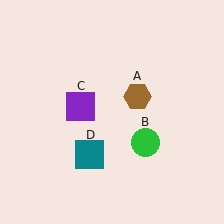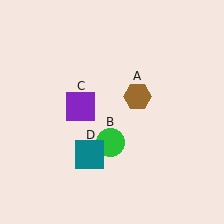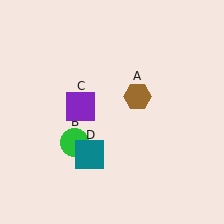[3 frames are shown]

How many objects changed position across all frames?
1 object changed position: green circle (object B).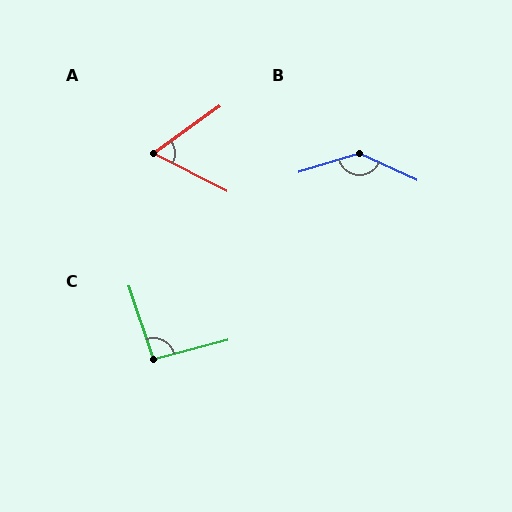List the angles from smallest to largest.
A (62°), C (94°), B (138°).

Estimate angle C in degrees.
Approximately 94 degrees.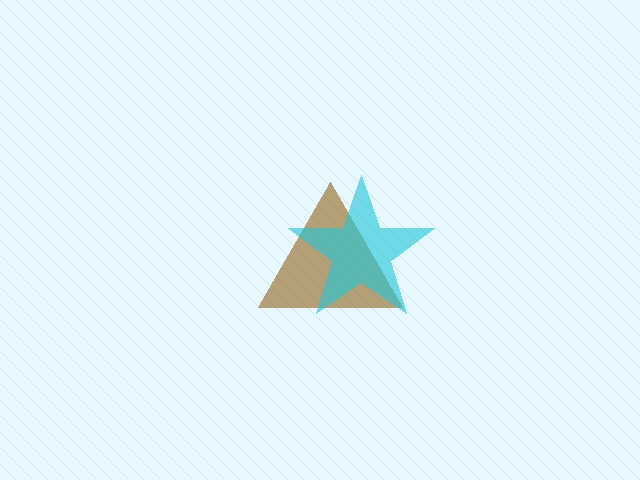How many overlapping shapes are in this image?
There are 2 overlapping shapes in the image.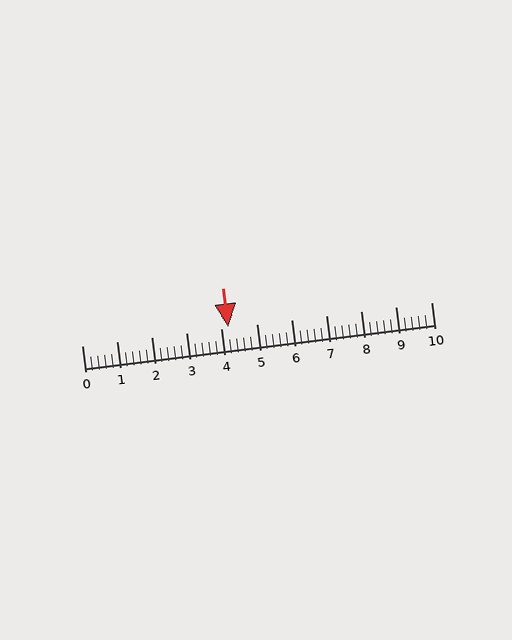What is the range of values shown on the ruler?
The ruler shows values from 0 to 10.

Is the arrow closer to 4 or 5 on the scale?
The arrow is closer to 4.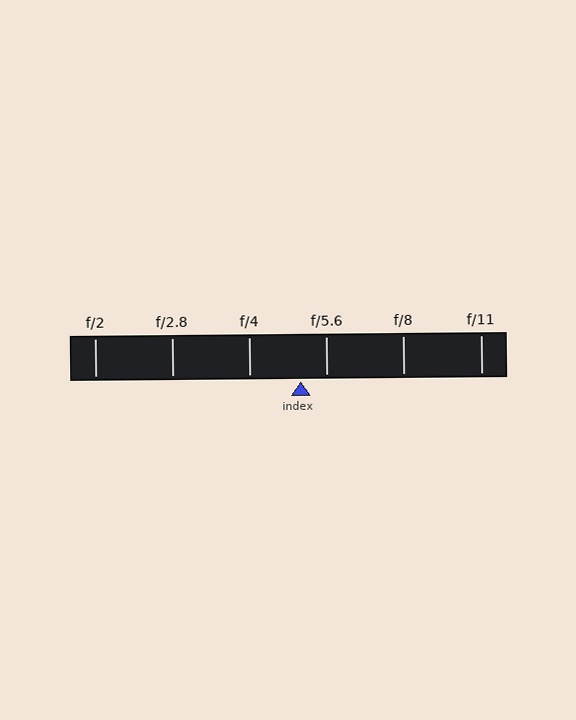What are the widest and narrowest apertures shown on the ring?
The widest aperture shown is f/2 and the narrowest is f/11.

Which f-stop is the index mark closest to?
The index mark is closest to f/5.6.